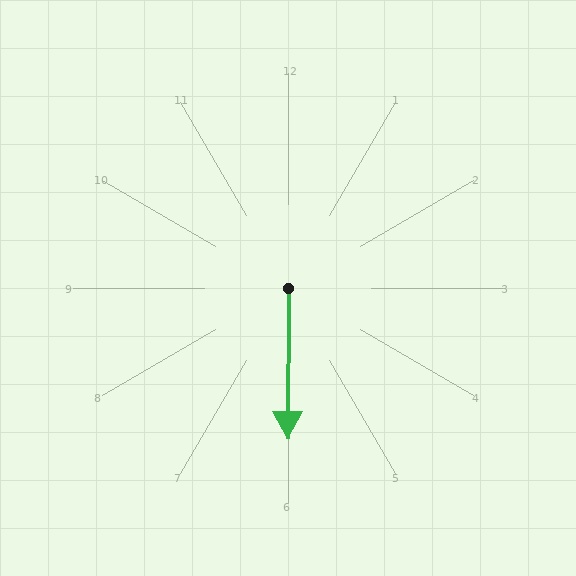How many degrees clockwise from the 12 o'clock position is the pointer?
Approximately 180 degrees.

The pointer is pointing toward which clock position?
Roughly 6 o'clock.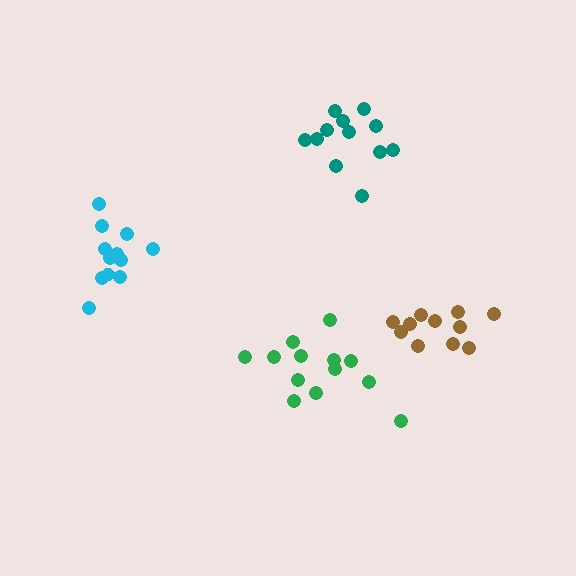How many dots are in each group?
Group 1: 11 dots, Group 2: 13 dots, Group 3: 12 dots, Group 4: 12 dots (48 total).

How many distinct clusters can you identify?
There are 4 distinct clusters.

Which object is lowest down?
The green cluster is bottommost.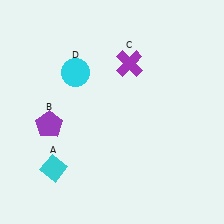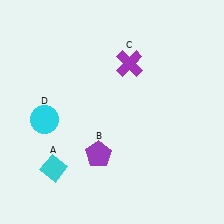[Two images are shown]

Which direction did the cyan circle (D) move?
The cyan circle (D) moved down.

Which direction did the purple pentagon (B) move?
The purple pentagon (B) moved right.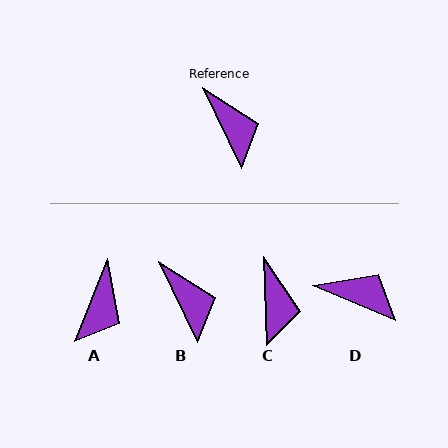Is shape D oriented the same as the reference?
No, it is off by about 42 degrees.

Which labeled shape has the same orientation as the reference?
B.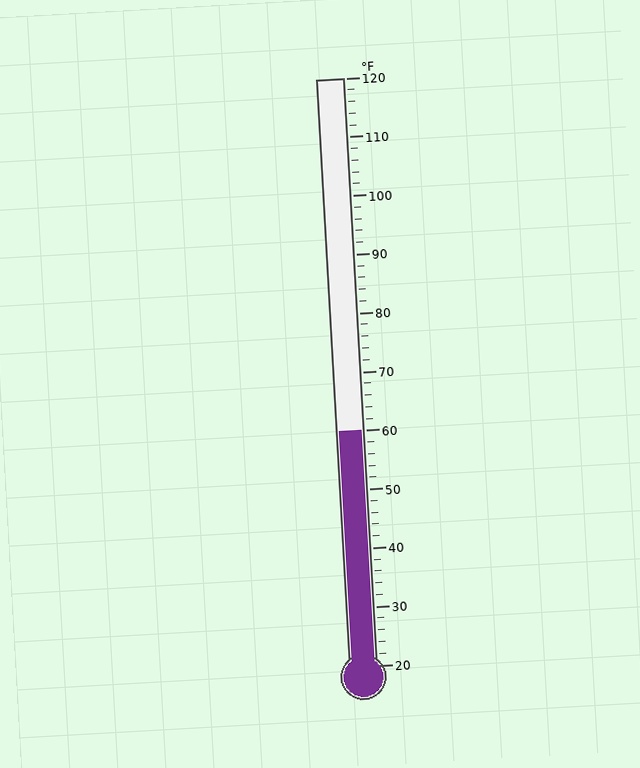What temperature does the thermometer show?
The thermometer shows approximately 60°F.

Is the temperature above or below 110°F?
The temperature is below 110°F.